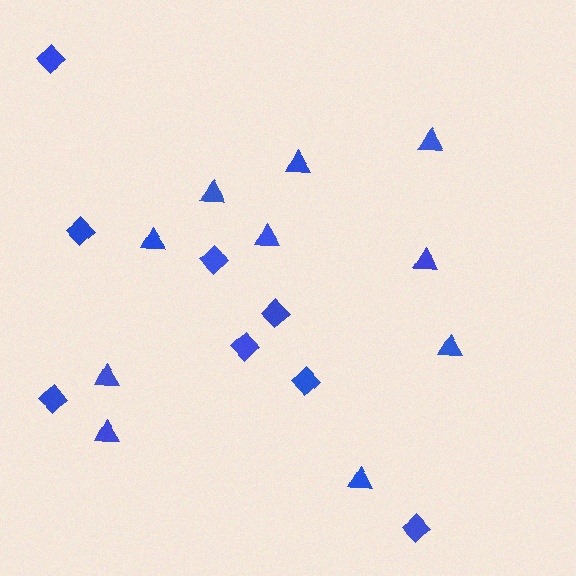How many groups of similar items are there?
There are 2 groups: one group of diamonds (8) and one group of triangles (10).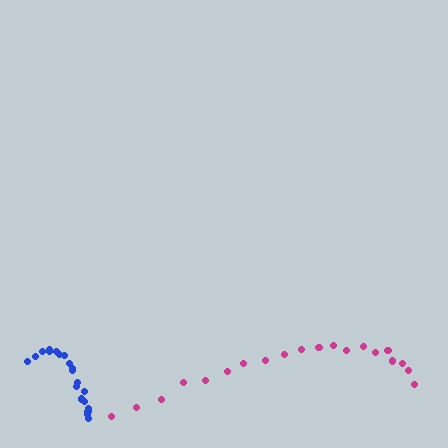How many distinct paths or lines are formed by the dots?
There are 2 distinct paths.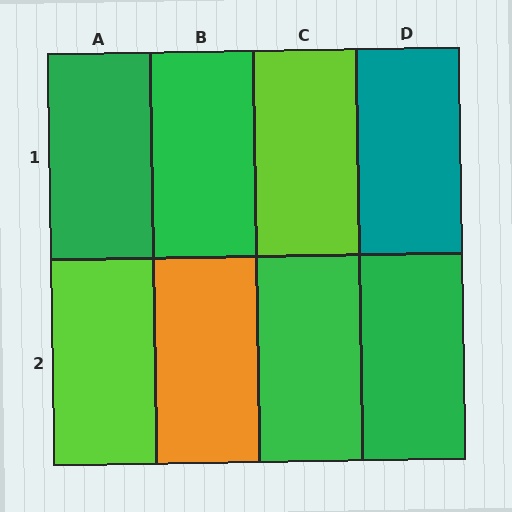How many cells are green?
4 cells are green.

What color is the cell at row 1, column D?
Teal.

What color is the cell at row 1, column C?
Lime.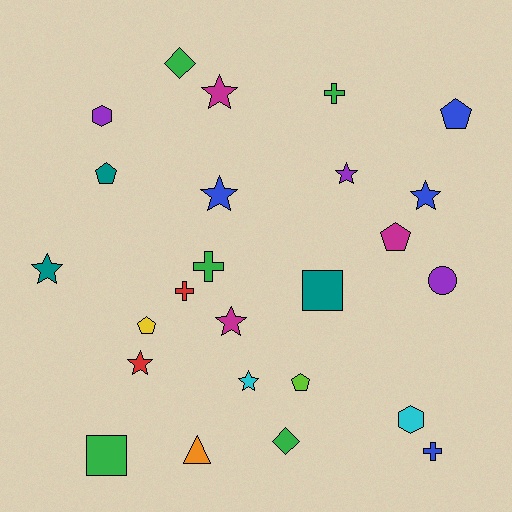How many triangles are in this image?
There is 1 triangle.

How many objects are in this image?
There are 25 objects.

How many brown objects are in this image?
There are no brown objects.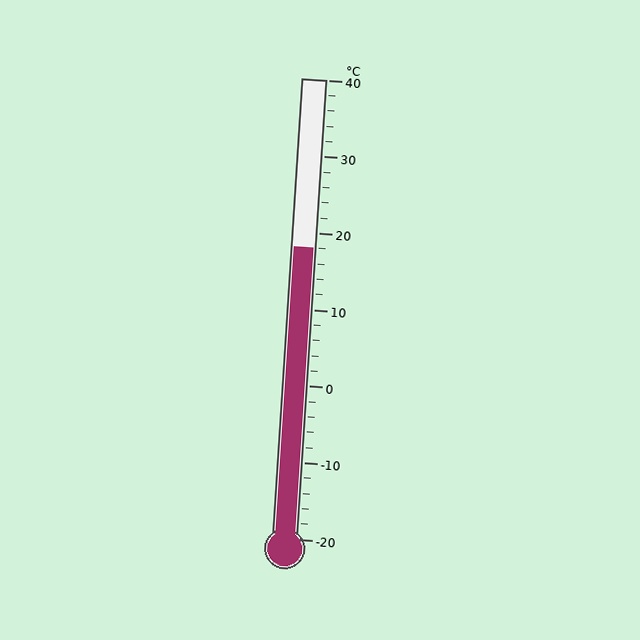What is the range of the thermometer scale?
The thermometer scale ranges from -20°C to 40°C.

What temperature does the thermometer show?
The thermometer shows approximately 18°C.